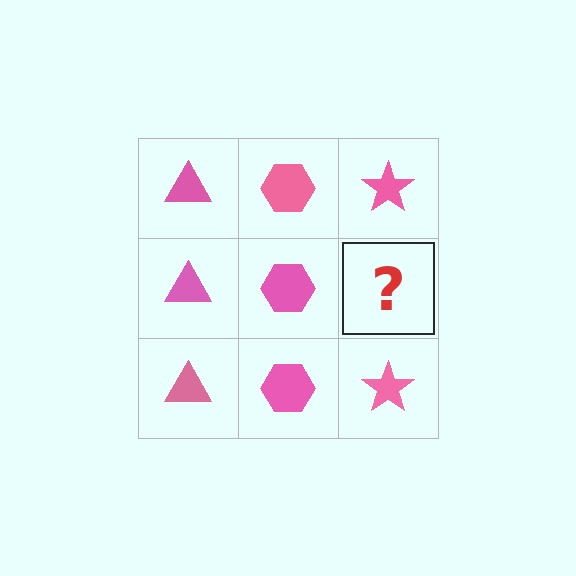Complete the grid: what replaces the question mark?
The question mark should be replaced with a pink star.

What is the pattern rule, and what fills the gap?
The rule is that each column has a consistent shape. The gap should be filled with a pink star.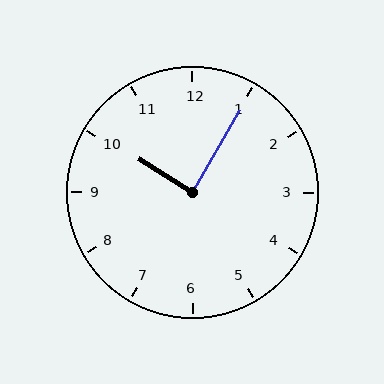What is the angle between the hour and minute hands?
Approximately 88 degrees.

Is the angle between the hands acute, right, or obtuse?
It is right.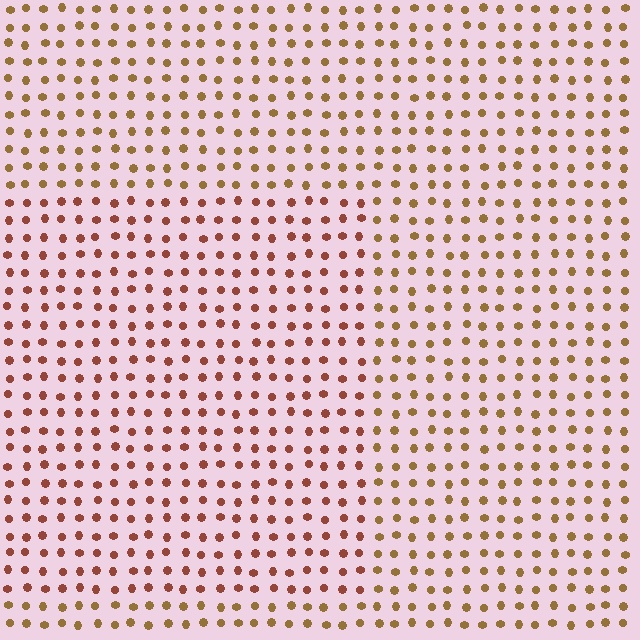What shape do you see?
I see a rectangle.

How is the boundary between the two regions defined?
The boundary is defined purely by a slight shift in hue (about 30 degrees). Spacing, size, and orientation are identical on both sides.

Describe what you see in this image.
The image is filled with small brown elements in a uniform arrangement. A rectangle-shaped region is visible where the elements are tinted to a slightly different hue, forming a subtle color boundary.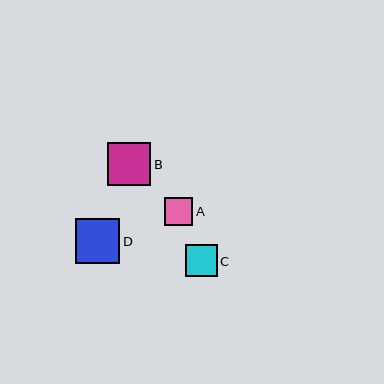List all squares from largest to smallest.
From largest to smallest: D, B, C, A.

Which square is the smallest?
Square A is the smallest with a size of approximately 28 pixels.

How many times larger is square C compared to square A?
Square C is approximately 1.2 times the size of square A.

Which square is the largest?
Square D is the largest with a size of approximately 44 pixels.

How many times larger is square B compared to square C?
Square B is approximately 1.3 times the size of square C.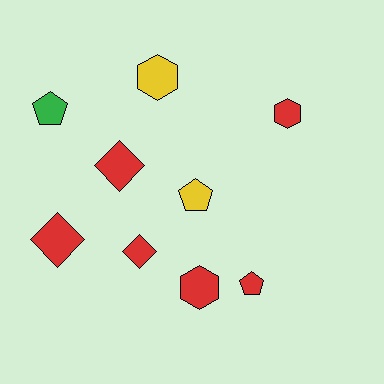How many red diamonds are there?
There are 3 red diamonds.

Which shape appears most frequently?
Pentagon, with 3 objects.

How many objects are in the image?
There are 9 objects.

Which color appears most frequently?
Red, with 6 objects.